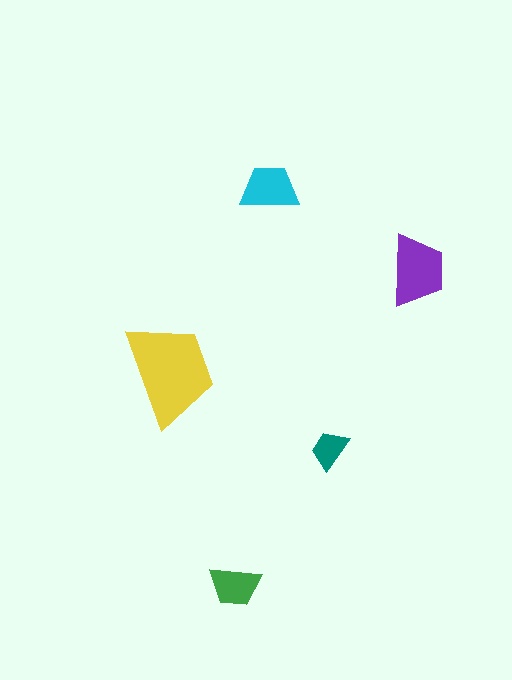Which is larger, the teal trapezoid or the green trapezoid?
The green one.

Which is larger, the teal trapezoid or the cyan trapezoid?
The cyan one.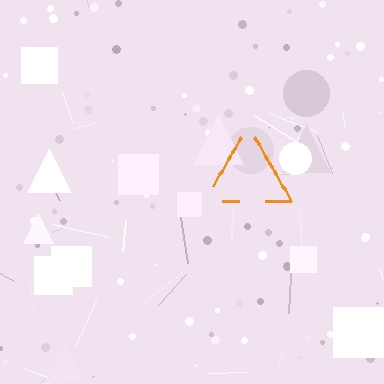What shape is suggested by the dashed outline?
The dashed outline suggests a triangle.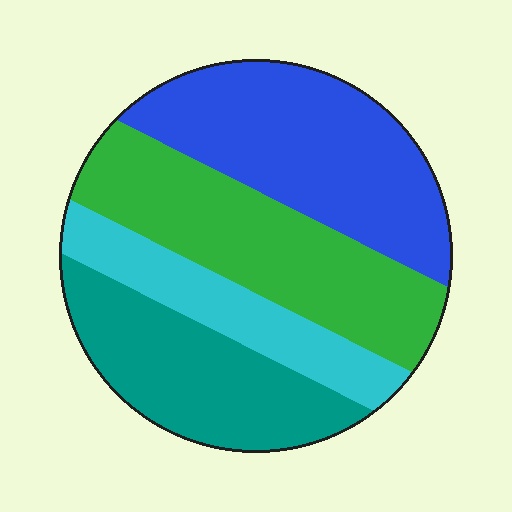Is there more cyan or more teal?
Teal.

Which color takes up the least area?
Cyan, at roughly 15%.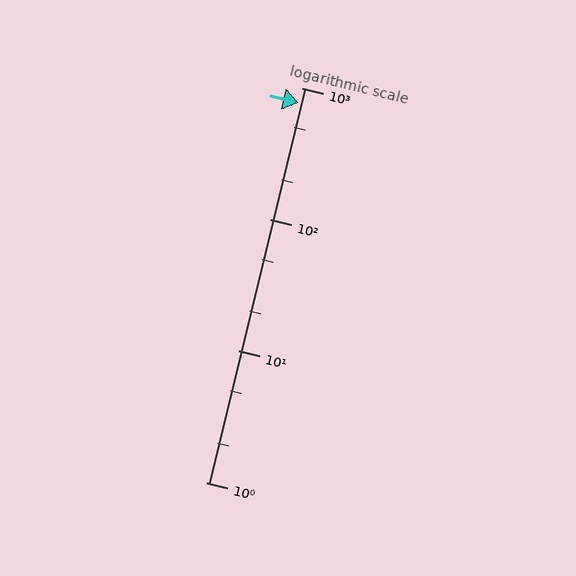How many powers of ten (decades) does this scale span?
The scale spans 3 decades, from 1 to 1000.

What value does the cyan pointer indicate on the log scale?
The pointer indicates approximately 770.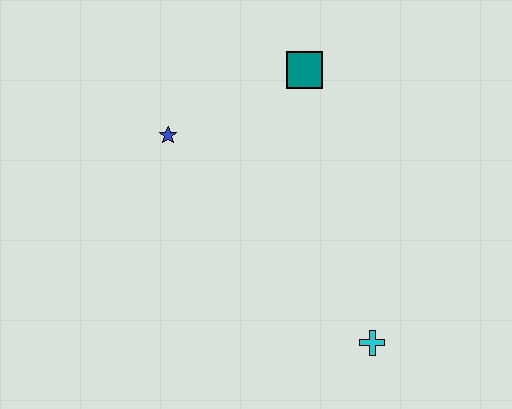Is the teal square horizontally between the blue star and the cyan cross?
Yes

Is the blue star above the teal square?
No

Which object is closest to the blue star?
The teal square is closest to the blue star.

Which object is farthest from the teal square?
The cyan cross is farthest from the teal square.